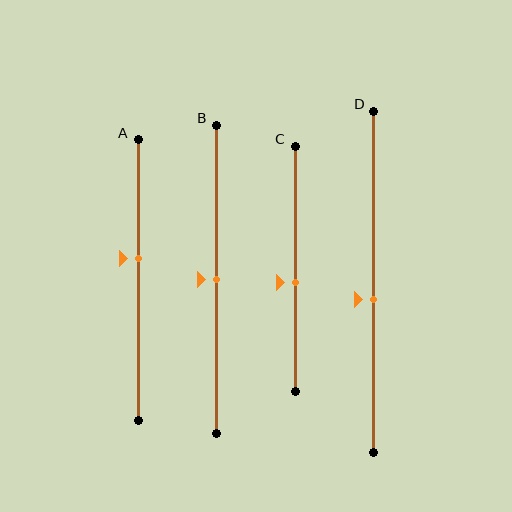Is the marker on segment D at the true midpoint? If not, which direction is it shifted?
No, the marker on segment D is shifted downward by about 5% of the segment length.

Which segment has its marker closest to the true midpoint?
Segment B has its marker closest to the true midpoint.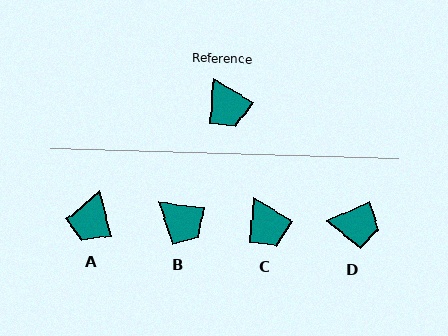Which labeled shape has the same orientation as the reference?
C.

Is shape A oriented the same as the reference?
No, it is off by about 45 degrees.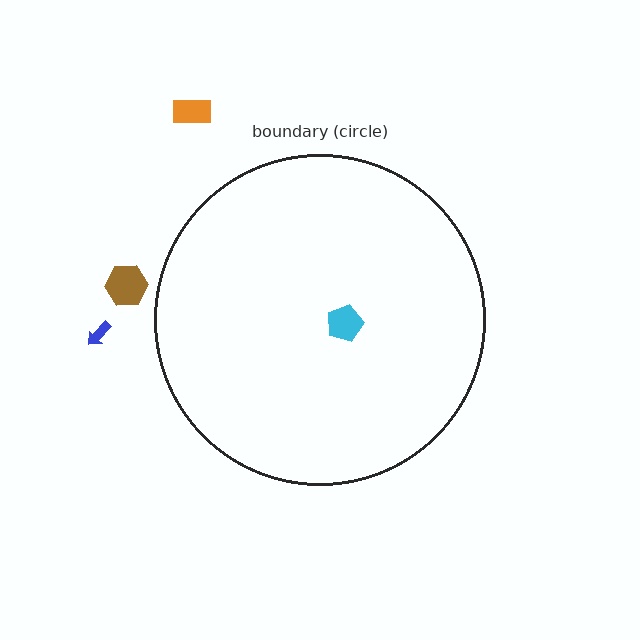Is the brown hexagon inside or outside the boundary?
Outside.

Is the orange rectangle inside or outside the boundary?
Outside.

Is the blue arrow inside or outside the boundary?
Outside.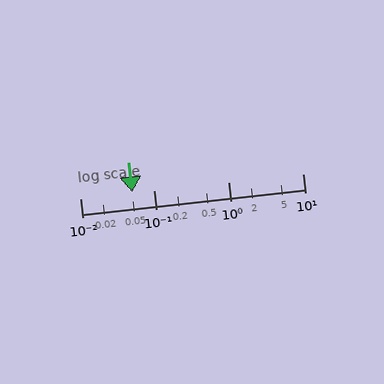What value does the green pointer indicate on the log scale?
The pointer indicates approximately 0.05.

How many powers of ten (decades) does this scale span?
The scale spans 3 decades, from 0.01 to 10.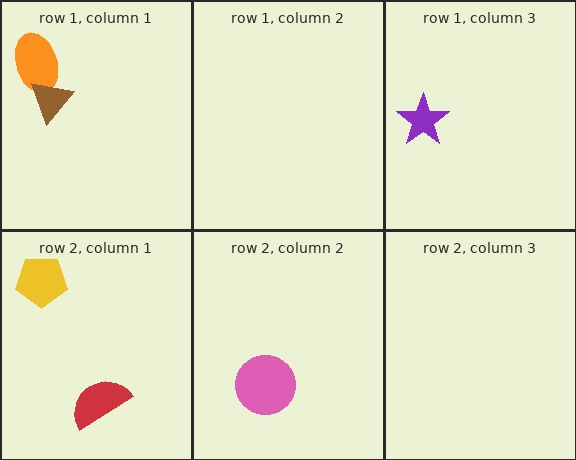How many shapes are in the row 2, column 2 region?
1.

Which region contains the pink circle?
The row 2, column 2 region.